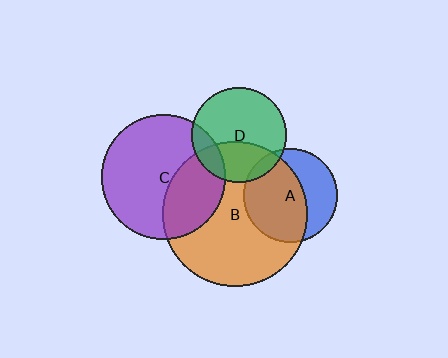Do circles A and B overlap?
Yes.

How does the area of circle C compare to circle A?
Approximately 1.7 times.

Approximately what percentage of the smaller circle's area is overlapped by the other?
Approximately 60%.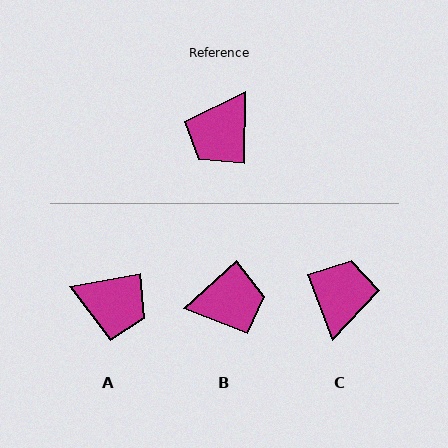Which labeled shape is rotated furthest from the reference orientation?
C, about 158 degrees away.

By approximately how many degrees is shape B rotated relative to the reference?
Approximately 133 degrees counter-clockwise.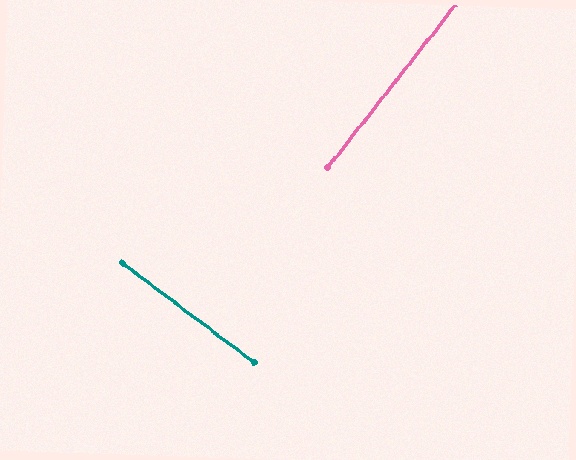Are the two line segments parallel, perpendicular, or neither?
Perpendicular — they meet at approximately 89°.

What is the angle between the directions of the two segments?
Approximately 89 degrees.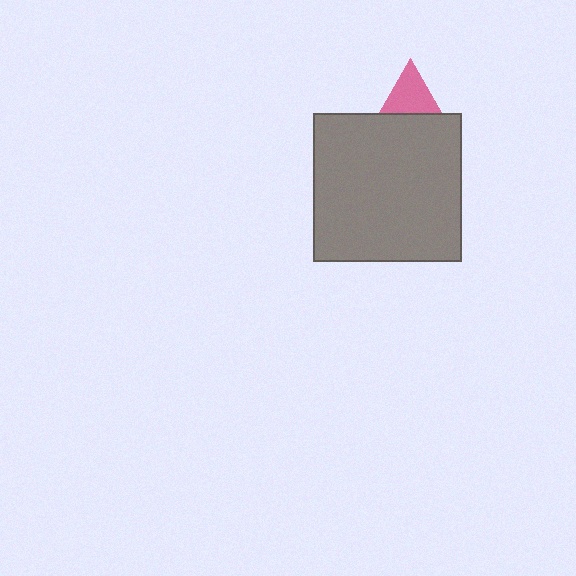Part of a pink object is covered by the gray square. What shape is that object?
It is a triangle.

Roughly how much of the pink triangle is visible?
About half of it is visible (roughly 51%).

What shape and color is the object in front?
The object in front is a gray square.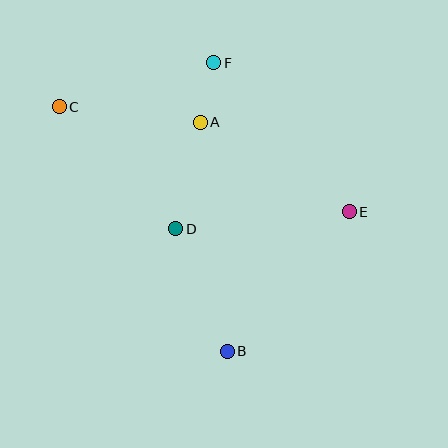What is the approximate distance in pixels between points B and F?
The distance between B and F is approximately 289 pixels.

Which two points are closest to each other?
Points A and F are closest to each other.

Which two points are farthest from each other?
Points C and E are farthest from each other.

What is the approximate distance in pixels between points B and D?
The distance between B and D is approximately 133 pixels.